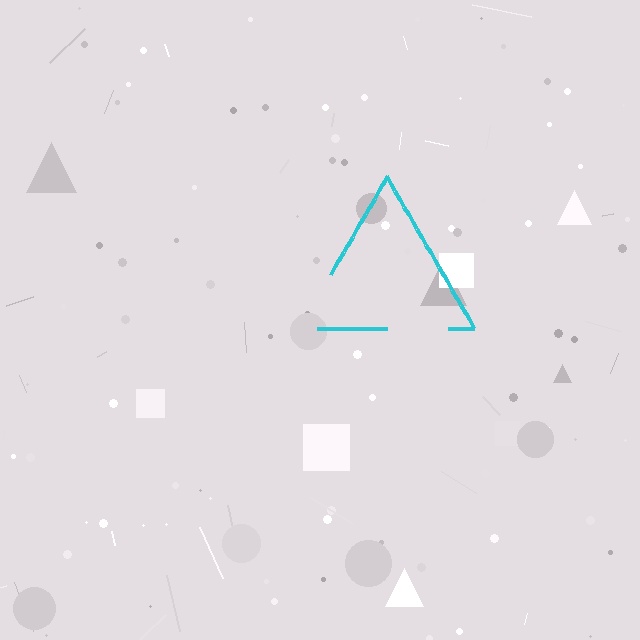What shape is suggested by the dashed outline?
The dashed outline suggests a triangle.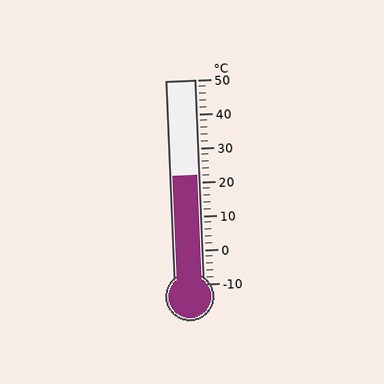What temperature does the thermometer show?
The thermometer shows approximately 22°C.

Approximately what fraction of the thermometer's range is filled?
The thermometer is filled to approximately 55% of its range.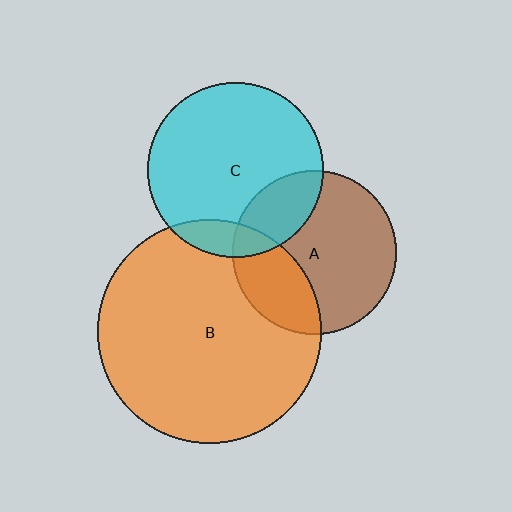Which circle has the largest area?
Circle B (orange).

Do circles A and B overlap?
Yes.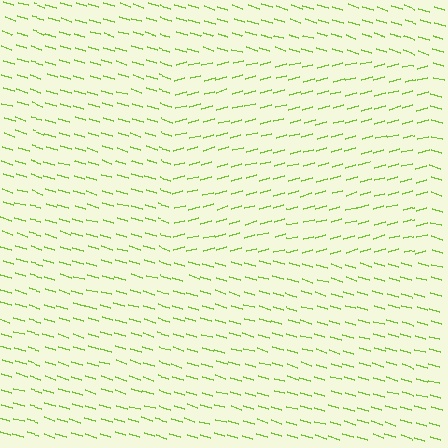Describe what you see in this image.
The image is filled with small lime line segments. A rectangle region in the image has lines oriented differently from the surrounding lines, creating a visible texture boundary.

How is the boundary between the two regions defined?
The boundary is defined purely by a change in line orientation (approximately 31 degrees difference). All lines are the same color and thickness.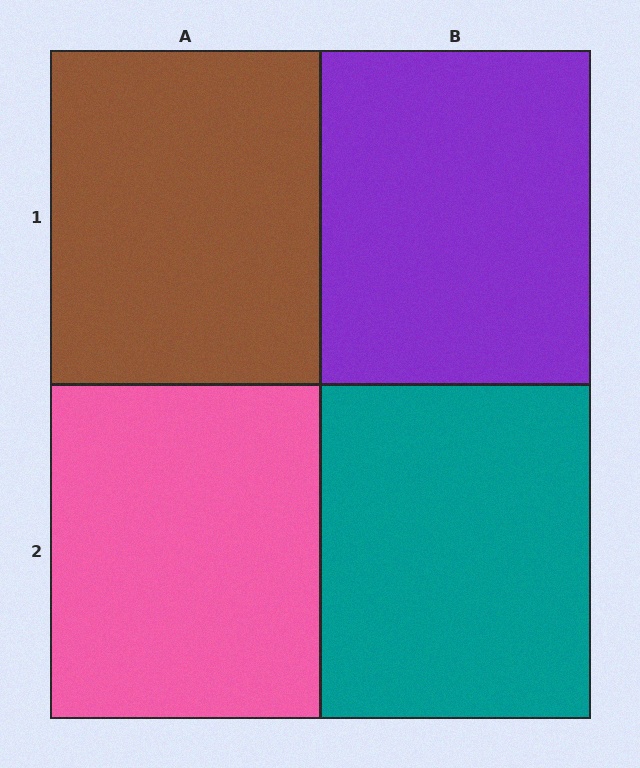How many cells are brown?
1 cell is brown.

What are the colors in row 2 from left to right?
Pink, teal.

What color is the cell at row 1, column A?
Brown.